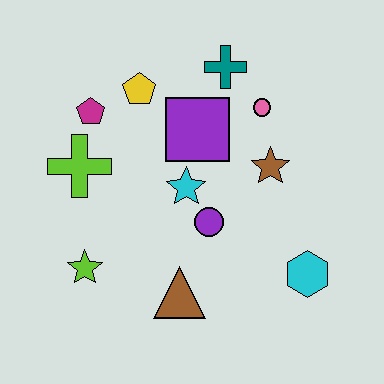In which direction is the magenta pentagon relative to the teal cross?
The magenta pentagon is to the left of the teal cross.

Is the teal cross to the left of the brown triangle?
No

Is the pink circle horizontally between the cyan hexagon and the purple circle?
Yes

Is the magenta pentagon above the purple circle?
Yes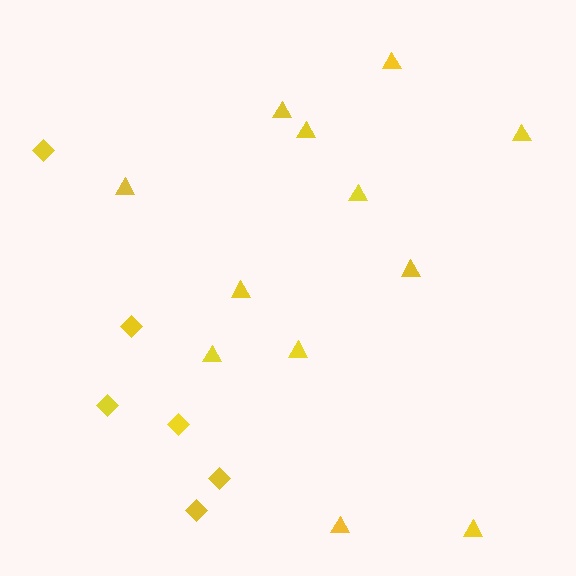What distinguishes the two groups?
There are 2 groups: one group of diamonds (6) and one group of triangles (12).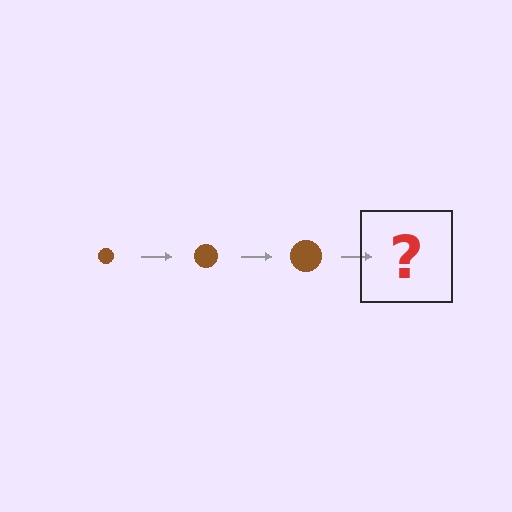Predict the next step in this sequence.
The next step is a brown circle, larger than the previous one.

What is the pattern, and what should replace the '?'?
The pattern is that the circle gets progressively larger each step. The '?' should be a brown circle, larger than the previous one.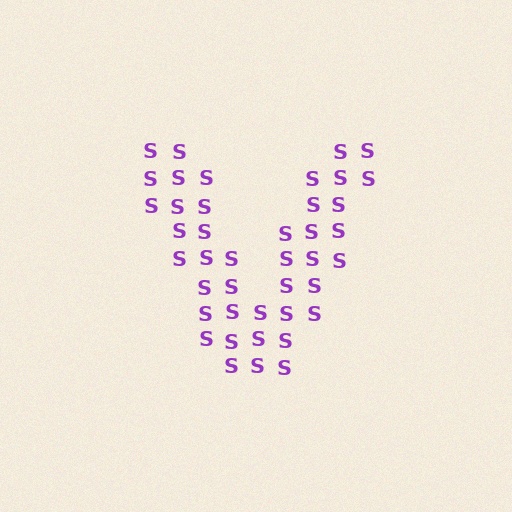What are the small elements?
The small elements are letter S's.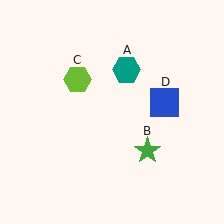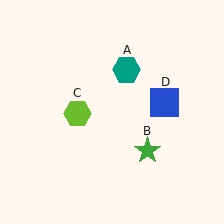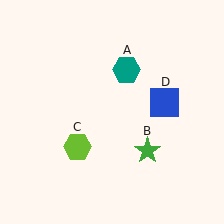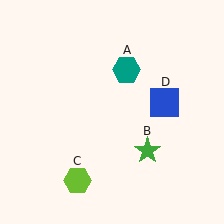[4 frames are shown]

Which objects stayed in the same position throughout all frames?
Teal hexagon (object A) and green star (object B) and blue square (object D) remained stationary.